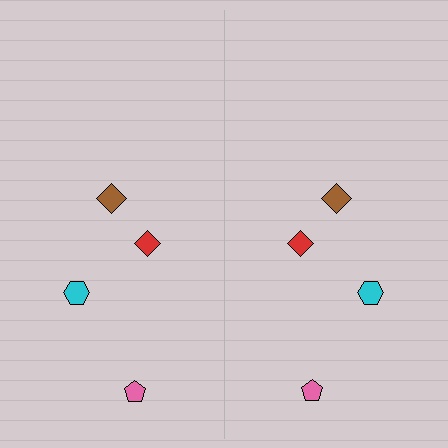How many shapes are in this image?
There are 8 shapes in this image.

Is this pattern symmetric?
Yes, this pattern has bilateral (reflection) symmetry.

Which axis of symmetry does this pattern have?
The pattern has a vertical axis of symmetry running through the center of the image.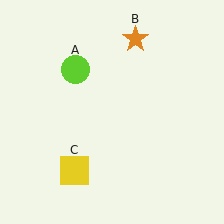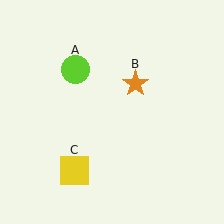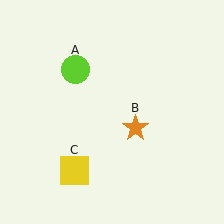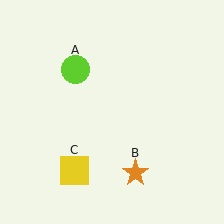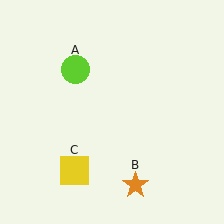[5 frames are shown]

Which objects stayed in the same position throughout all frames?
Lime circle (object A) and yellow square (object C) remained stationary.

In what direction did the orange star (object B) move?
The orange star (object B) moved down.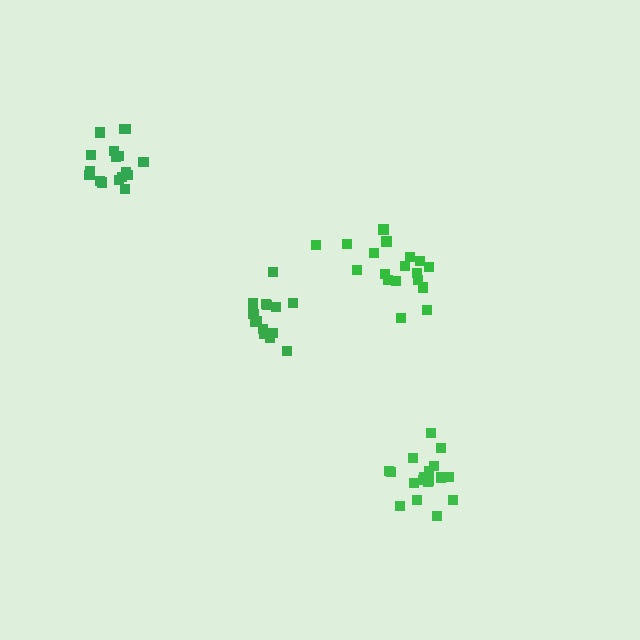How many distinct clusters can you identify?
There are 4 distinct clusters.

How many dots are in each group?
Group 1: 18 dots, Group 2: 18 dots, Group 3: 17 dots, Group 4: 14 dots (67 total).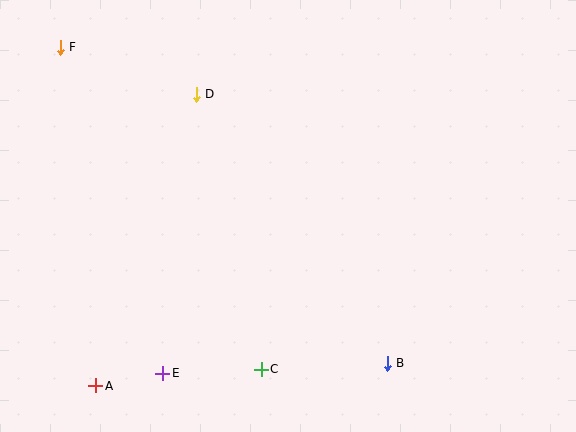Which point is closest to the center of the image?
Point D at (196, 94) is closest to the center.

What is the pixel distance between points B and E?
The distance between B and E is 225 pixels.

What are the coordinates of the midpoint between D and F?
The midpoint between D and F is at (128, 71).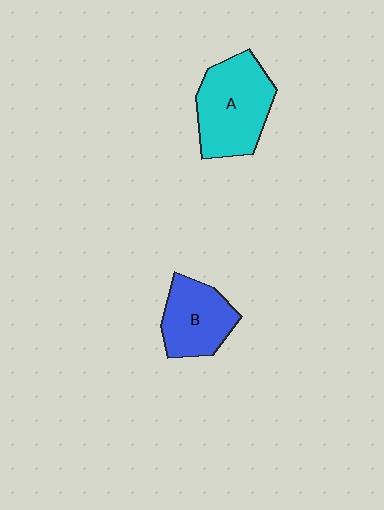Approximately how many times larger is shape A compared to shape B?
Approximately 1.4 times.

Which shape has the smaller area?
Shape B (blue).